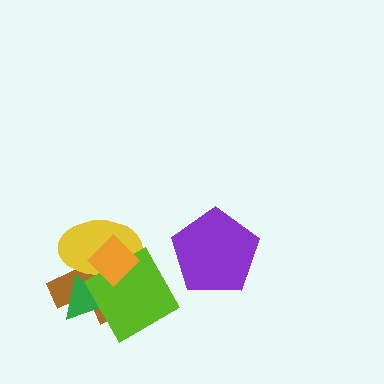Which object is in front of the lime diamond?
The orange diamond is in front of the lime diamond.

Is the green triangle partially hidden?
Yes, it is partially covered by another shape.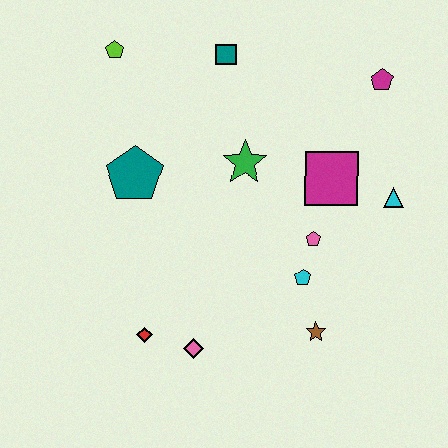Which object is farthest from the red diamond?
The magenta pentagon is farthest from the red diamond.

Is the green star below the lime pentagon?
Yes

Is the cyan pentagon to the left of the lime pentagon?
No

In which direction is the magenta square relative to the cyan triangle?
The magenta square is to the left of the cyan triangle.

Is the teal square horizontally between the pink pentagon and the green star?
No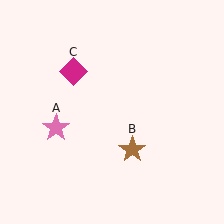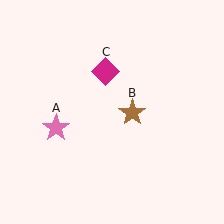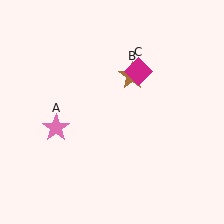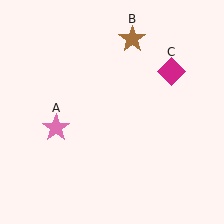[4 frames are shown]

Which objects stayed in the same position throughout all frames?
Pink star (object A) remained stationary.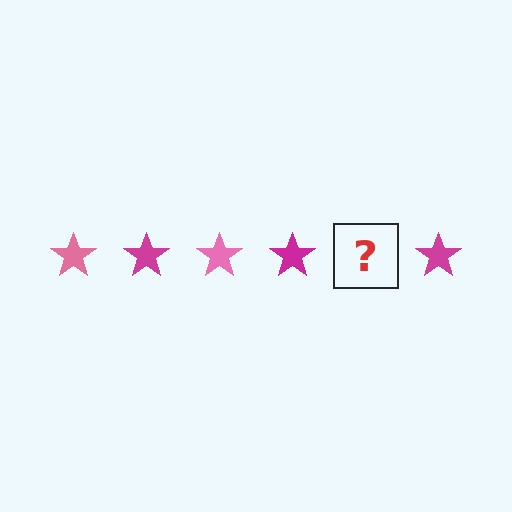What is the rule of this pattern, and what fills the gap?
The rule is that the pattern cycles through pink, magenta stars. The gap should be filled with a pink star.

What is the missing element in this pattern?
The missing element is a pink star.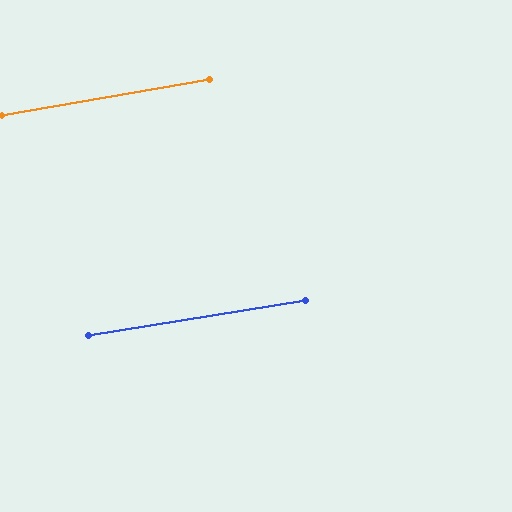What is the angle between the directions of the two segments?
Approximately 1 degree.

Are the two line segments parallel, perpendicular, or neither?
Parallel — their directions differ by only 0.7°.